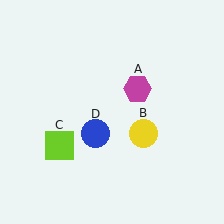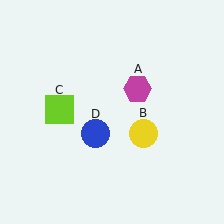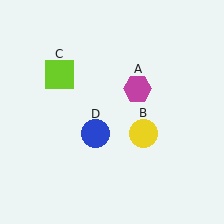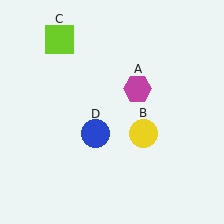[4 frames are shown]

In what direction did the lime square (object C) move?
The lime square (object C) moved up.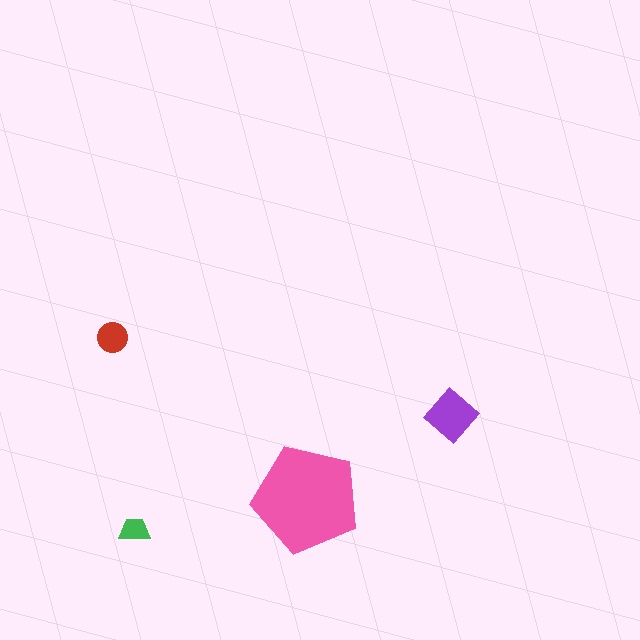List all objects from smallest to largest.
The green trapezoid, the red circle, the purple diamond, the pink pentagon.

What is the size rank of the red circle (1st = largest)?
3rd.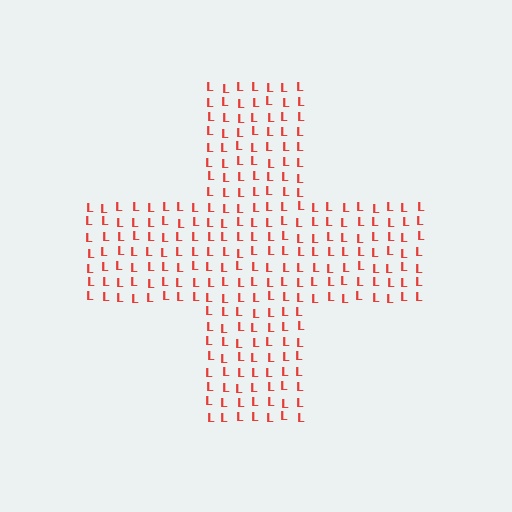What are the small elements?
The small elements are letter L's.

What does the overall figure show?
The overall figure shows a cross.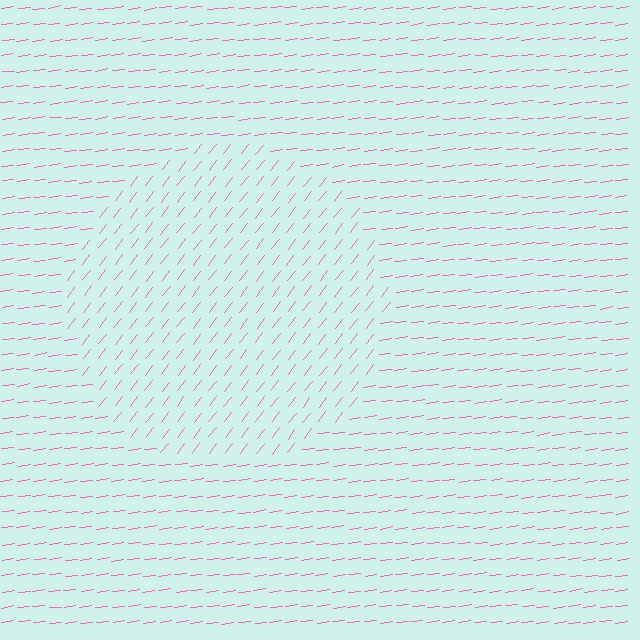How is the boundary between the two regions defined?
The boundary is defined purely by a change in line orientation (approximately 45 degrees difference). All lines are the same color and thickness.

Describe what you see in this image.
The image is filled with small pink line segments. A circle region in the image has lines oriented differently from the surrounding lines, creating a visible texture boundary.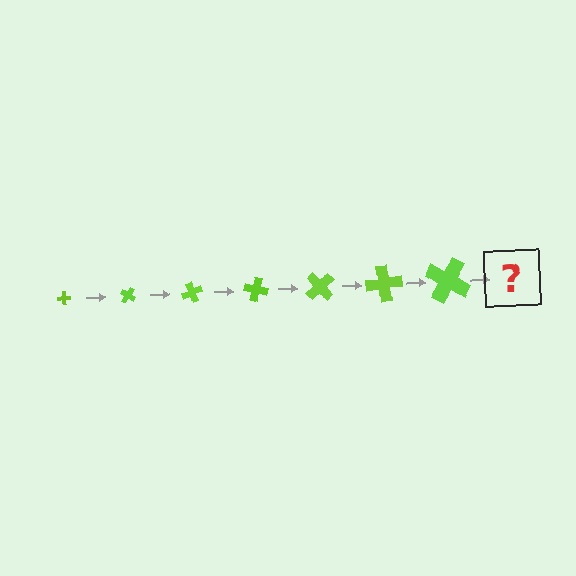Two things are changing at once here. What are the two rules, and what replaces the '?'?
The two rules are that the cross grows larger each step and it rotates 35 degrees each step. The '?' should be a cross, larger than the previous one and rotated 245 degrees from the start.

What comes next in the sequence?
The next element should be a cross, larger than the previous one and rotated 245 degrees from the start.